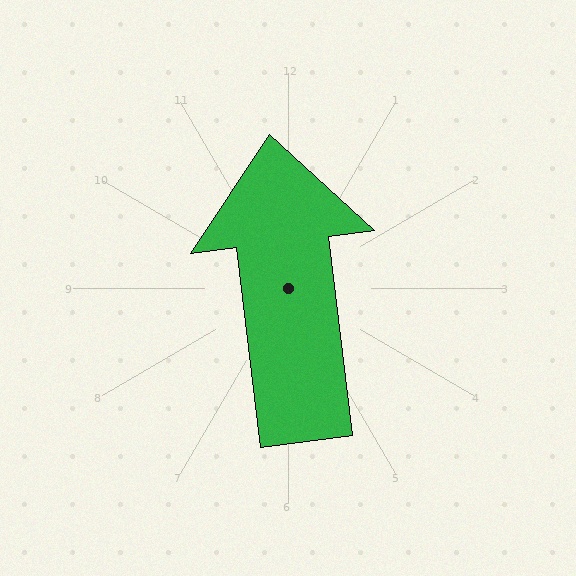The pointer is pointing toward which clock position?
Roughly 12 o'clock.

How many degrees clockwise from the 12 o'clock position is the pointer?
Approximately 353 degrees.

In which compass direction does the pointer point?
North.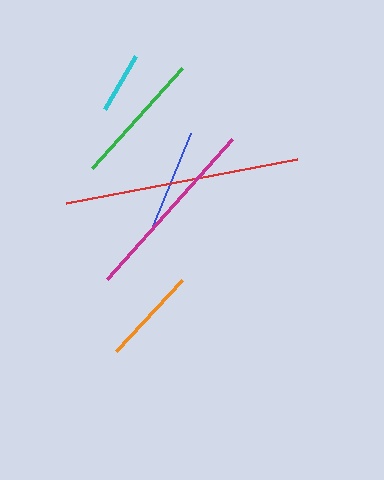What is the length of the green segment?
The green segment is approximately 134 pixels long.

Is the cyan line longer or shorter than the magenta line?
The magenta line is longer than the cyan line.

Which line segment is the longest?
The red line is the longest at approximately 235 pixels.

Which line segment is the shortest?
The cyan line is the shortest at approximately 61 pixels.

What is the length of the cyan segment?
The cyan segment is approximately 61 pixels long.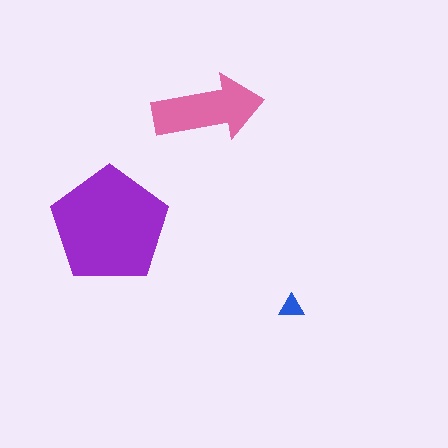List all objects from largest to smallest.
The purple pentagon, the pink arrow, the blue triangle.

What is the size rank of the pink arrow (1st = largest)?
2nd.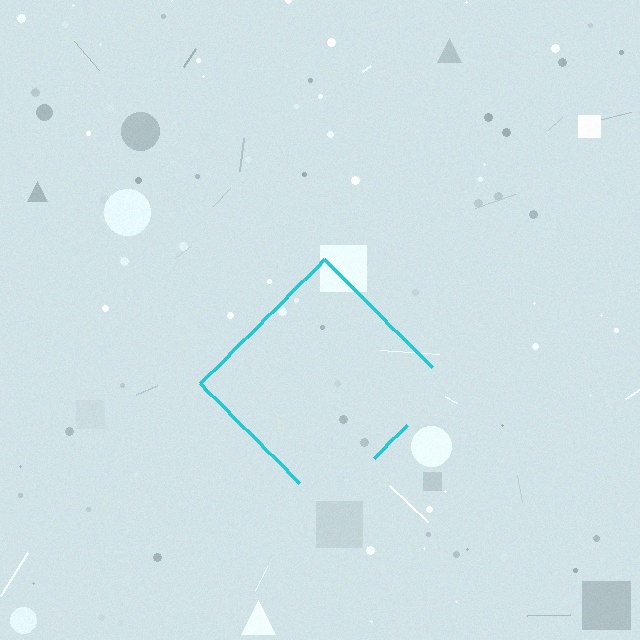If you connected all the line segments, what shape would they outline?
They would outline a diamond.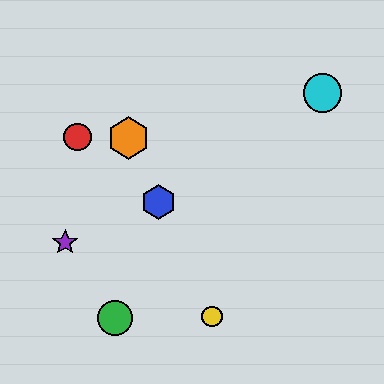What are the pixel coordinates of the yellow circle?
The yellow circle is at (212, 317).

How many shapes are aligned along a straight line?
3 shapes (the blue hexagon, the yellow circle, the orange hexagon) are aligned along a straight line.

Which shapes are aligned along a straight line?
The blue hexagon, the yellow circle, the orange hexagon are aligned along a straight line.